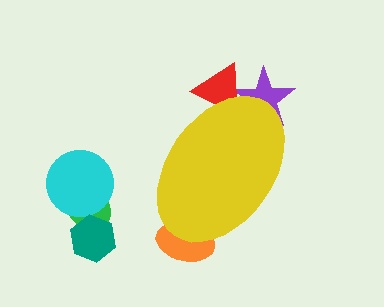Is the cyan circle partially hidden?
No, the cyan circle is fully visible.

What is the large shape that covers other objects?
A yellow ellipse.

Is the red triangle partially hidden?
Yes, the red triangle is partially hidden behind the yellow ellipse.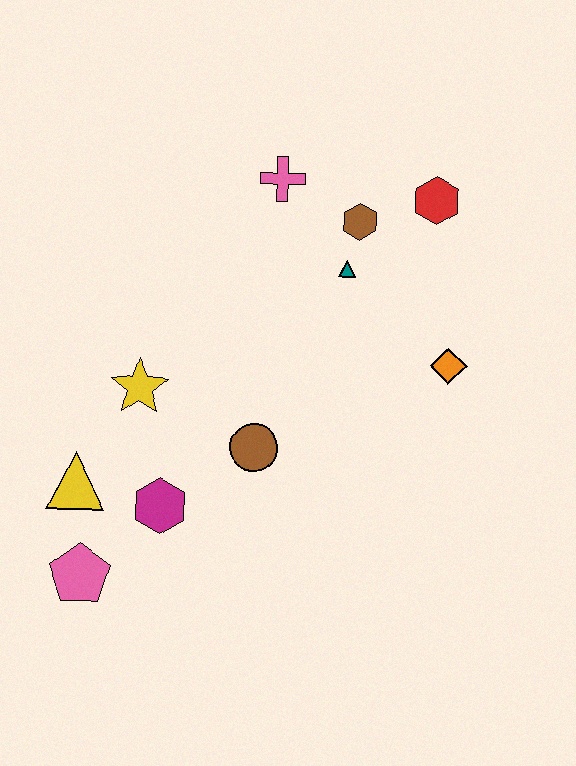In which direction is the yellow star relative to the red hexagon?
The yellow star is to the left of the red hexagon.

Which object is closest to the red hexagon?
The brown hexagon is closest to the red hexagon.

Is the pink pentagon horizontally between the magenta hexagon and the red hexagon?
No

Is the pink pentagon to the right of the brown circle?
No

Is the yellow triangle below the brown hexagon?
Yes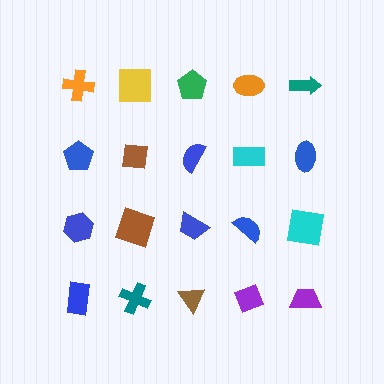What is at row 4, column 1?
A blue rectangle.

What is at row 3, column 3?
A blue trapezoid.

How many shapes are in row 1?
5 shapes.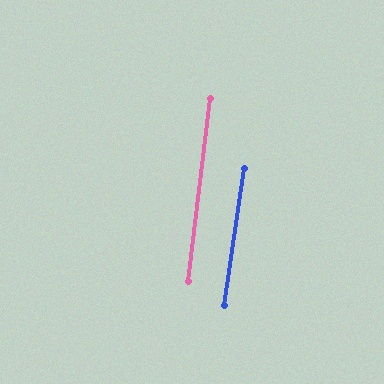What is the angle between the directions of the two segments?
Approximately 2 degrees.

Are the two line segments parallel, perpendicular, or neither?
Parallel — their directions differ by only 1.8°.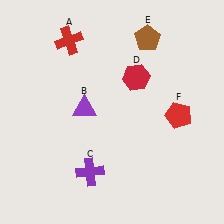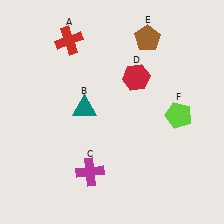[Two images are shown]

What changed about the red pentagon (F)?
In Image 1, F is red. In Image 2, it changed to lime.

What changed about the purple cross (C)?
In Image 1, C is purple. In Image 2, it changed to magenta.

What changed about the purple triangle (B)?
In Image 1, B is purple. In Image 2, it changed to teal.